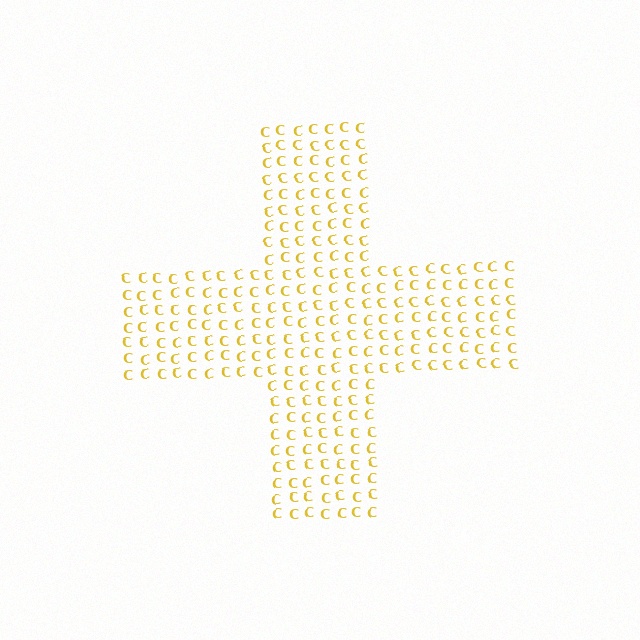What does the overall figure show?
The overall figure shows a cross.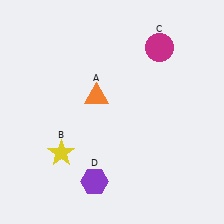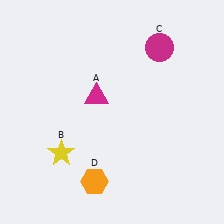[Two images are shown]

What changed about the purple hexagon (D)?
In Image 1, D is purple. In Image 2, it changed to orange.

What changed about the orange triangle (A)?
In Image 1, A is orange. In Image 2, it changed to magenta.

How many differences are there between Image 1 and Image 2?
There are 2 differences between the two images.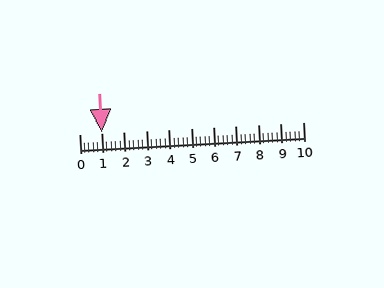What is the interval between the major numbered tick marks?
The major tick marks are spaced 1 units apart.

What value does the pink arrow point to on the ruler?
The pink arrow points to approximately 1.0.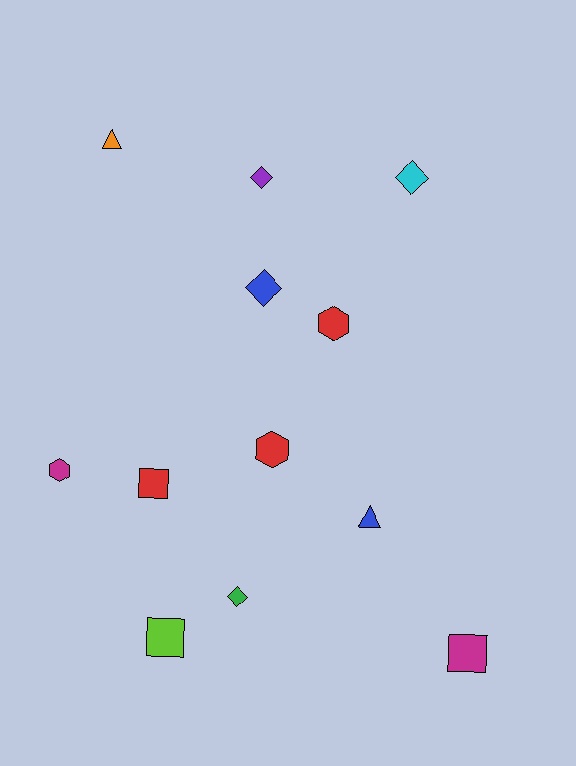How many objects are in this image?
There are 12 objects.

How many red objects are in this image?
There are 3 red objects.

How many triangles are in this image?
There are 2 triangles.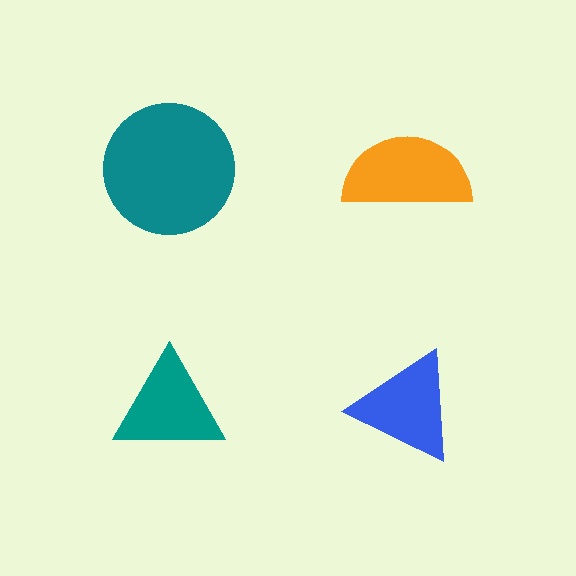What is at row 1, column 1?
A teal circle.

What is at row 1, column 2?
An orange semicircle.